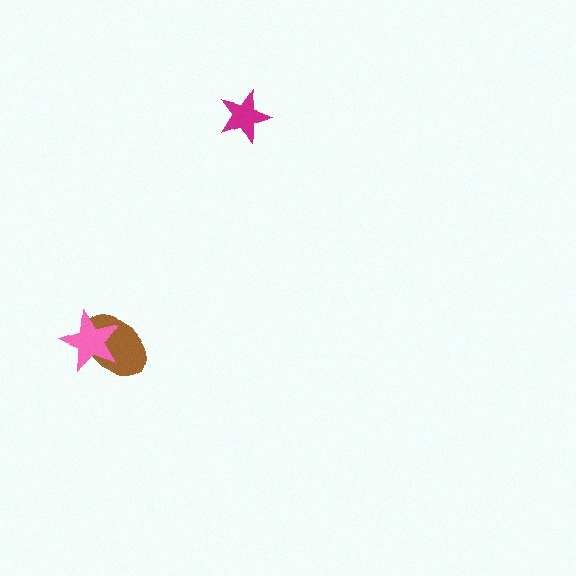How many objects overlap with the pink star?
1 object overlaps with the pink star.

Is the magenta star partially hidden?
No, no other shape covers it.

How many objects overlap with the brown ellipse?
1 object overlaps with the brown ellipse.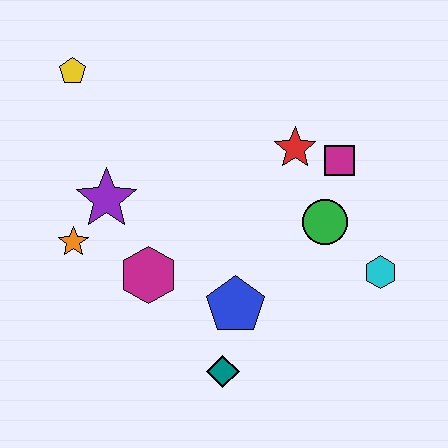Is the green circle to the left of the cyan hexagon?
Yes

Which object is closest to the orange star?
The purple star is closest to the orange star.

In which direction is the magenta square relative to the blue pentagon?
The magenta square is above the blue pentagon.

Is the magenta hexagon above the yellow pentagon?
No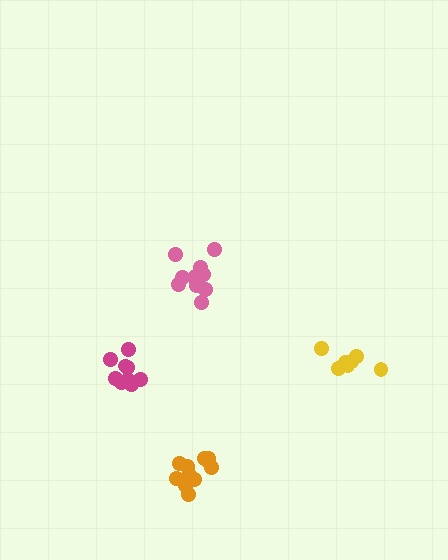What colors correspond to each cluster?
The clusters are colored: orange, magenta, pink, yellow.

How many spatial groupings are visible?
There are 4 spatial groupings.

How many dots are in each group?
Group 1: 12 dots, Group 2: 9 dots, Group 3: 13 dots, Group 4: 7 dots (41 total).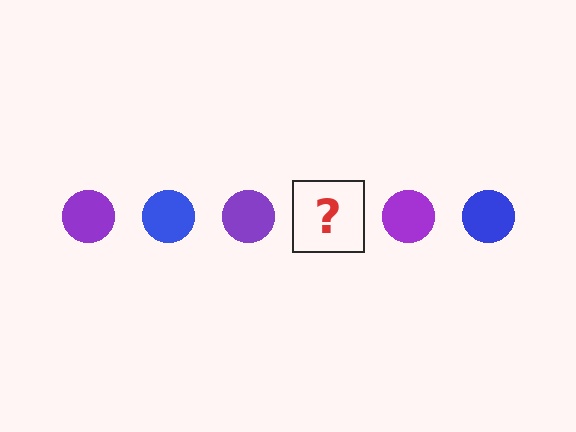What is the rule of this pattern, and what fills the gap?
The rule is that the pattern cycles through purple, blue circles. The gap should be filled with a blue circle.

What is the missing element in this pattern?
The missing element is a blue circle.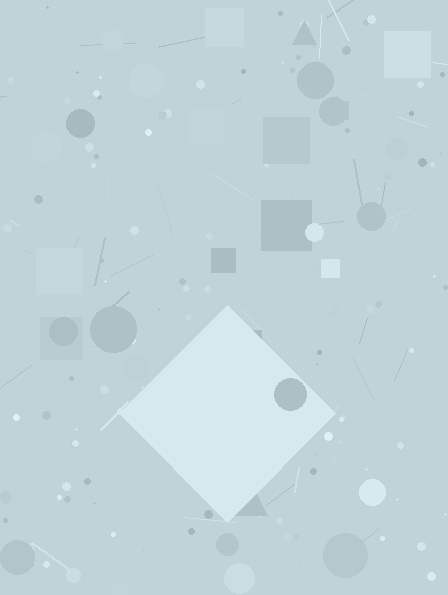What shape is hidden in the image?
A diamond is hidden in the image.